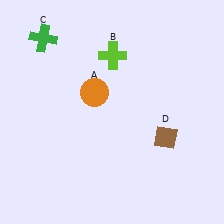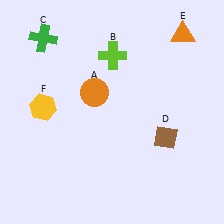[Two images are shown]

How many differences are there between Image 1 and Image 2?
There are 2 differences between the two images.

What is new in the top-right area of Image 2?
An orange triangle (E) was added in the top-right area of Image 2.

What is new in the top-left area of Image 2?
A yellow hexagon (F) was added in the top-left area of Image 2.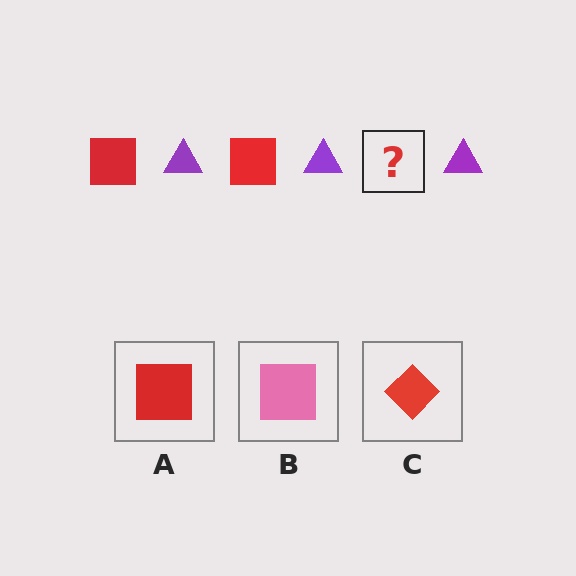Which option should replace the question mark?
Option A.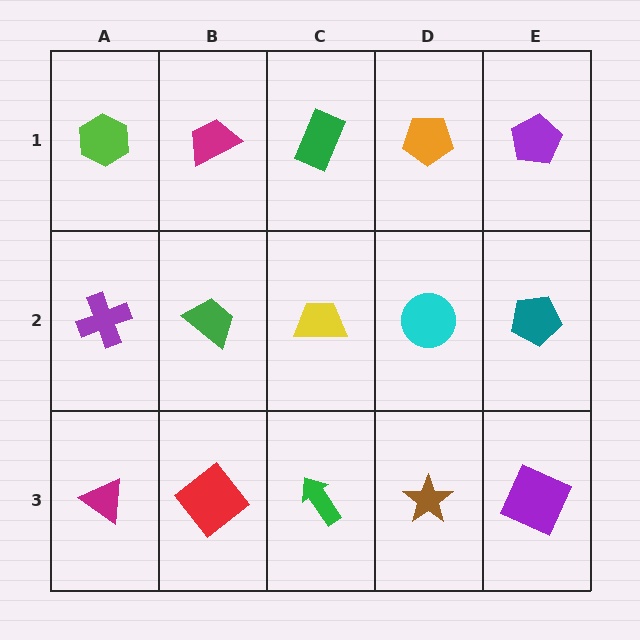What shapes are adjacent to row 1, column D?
A cyan circle (row 2, column D), a green rectangle (row 1, column C), a purple pentagon (row 1, column E).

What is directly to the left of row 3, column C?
A red diamond.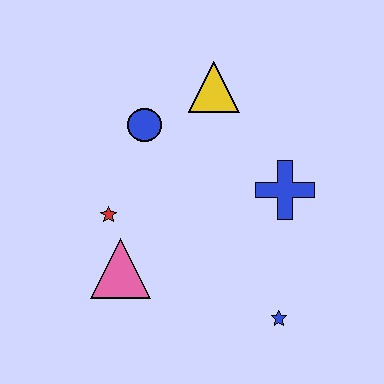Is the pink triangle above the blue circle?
No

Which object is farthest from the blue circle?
The blue star is farthest from the blue circle.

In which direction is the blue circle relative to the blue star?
The blue circle is above the blue star.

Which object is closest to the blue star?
The blue cross is closest to the blue star.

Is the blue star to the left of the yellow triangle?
No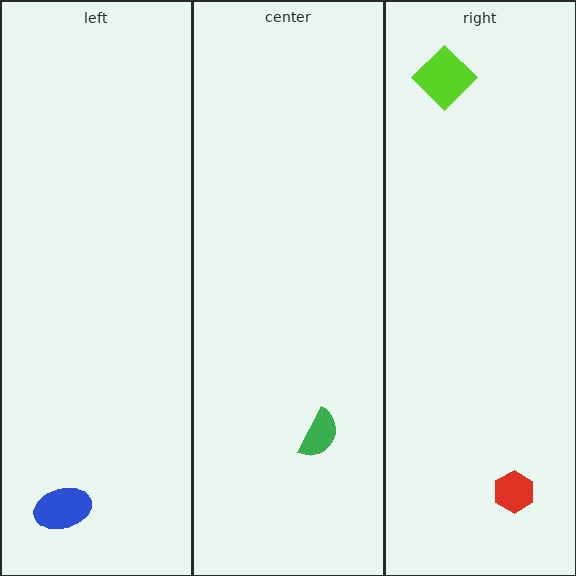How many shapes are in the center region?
1.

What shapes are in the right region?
The red hexagon, the lime diamond.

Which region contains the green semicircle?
The center region.